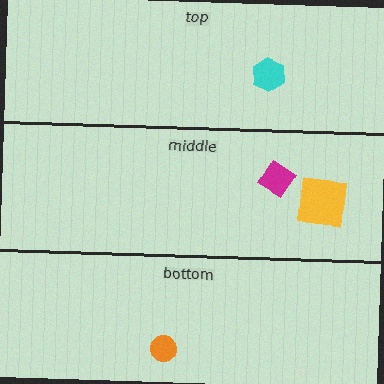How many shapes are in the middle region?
2.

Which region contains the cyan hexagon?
The top region.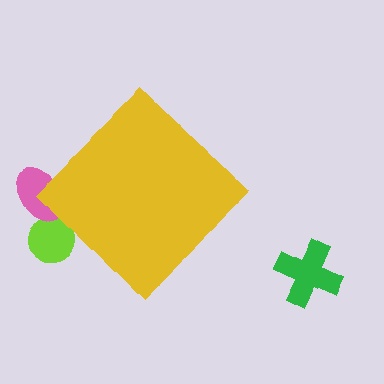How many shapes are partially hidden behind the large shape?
2 shapes are partially hidden.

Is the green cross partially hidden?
No, the green cross is fully visible.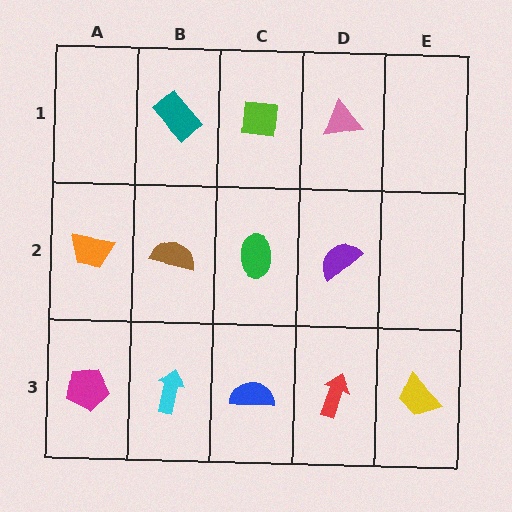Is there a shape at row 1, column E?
No, that cell is empty.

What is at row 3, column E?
A yellow trapezoid.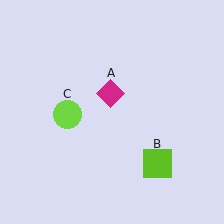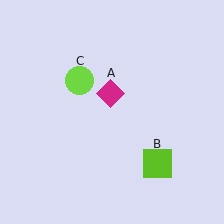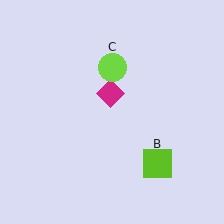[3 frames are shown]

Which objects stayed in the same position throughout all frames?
Magenta diamond (object A) and lime square (object B) remained stationary.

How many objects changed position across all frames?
1 object changed position: lime circle (object C).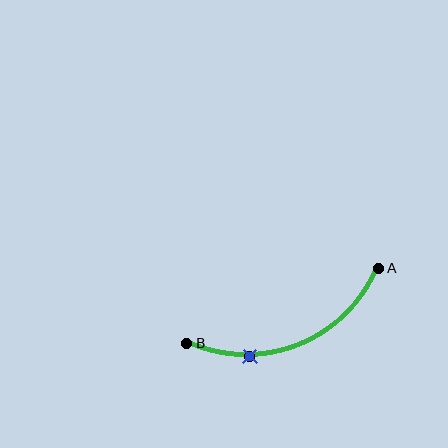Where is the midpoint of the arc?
The arc midpoint is the point on the curve farthest from the straight line joining A and B. It sits below that line.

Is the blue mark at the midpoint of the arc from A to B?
No. The blue mark lies on the arc but is closer to endpoint B. The arc midpoint would be at the point on the curve equidistant along the arc from both A and B.